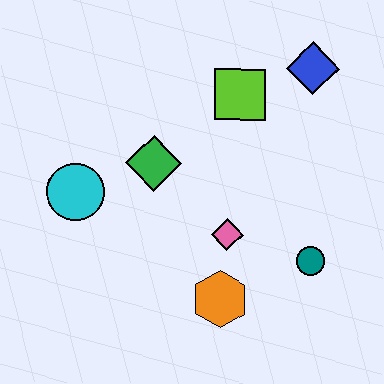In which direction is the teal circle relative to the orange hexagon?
The teal circle is to the right of the orange hexagon.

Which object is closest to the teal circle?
The pink diamond is closest to the teal circle.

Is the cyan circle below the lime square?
Yes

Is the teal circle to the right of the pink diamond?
Yes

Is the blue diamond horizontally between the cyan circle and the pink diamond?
No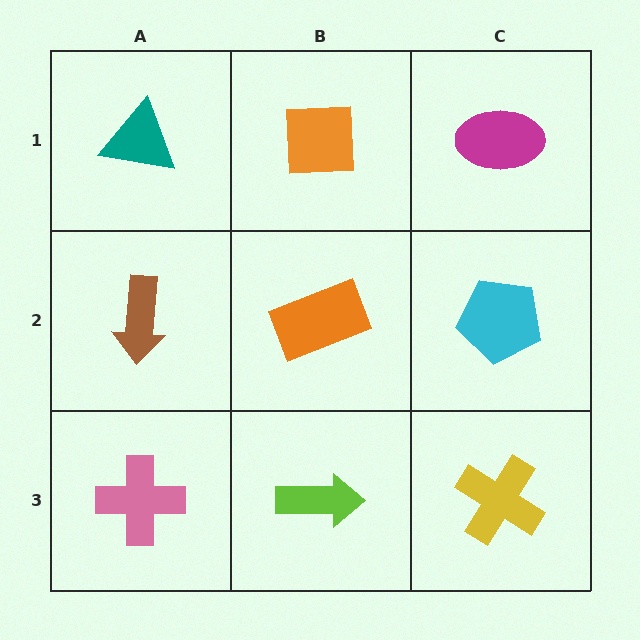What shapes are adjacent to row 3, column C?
A cyan pentagon (row 2, column C), a lime arrow (row 3, column B).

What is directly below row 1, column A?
A brown arrow.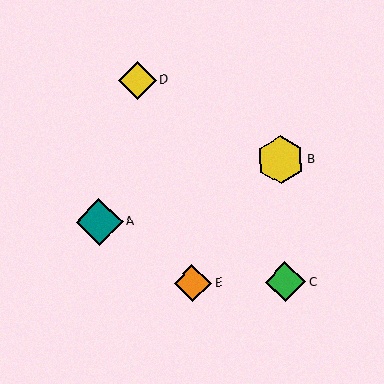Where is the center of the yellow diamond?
The center of the yellow diamond is at (137, 80).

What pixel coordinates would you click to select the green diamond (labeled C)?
Click at (286, 282) to select the green diamond C.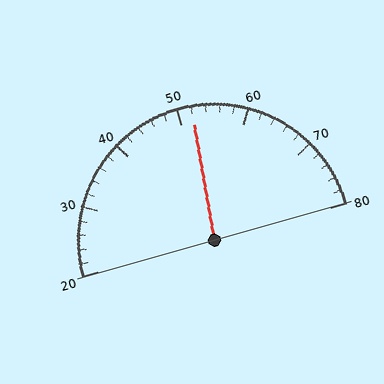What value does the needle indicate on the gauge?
The needle indicates approximately 52.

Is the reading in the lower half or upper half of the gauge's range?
The reading is in the upper half of the range (20 to 80).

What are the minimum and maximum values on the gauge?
The gauge ranges from 20 to 80.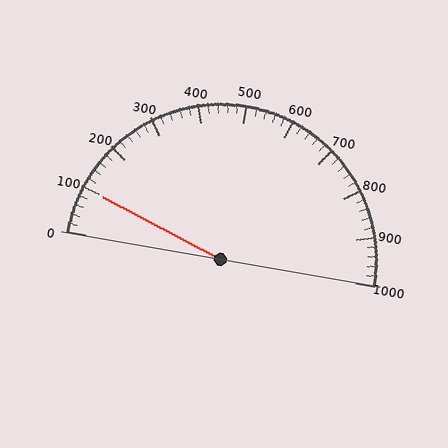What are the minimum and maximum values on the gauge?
The gauge ranges from 0 to 1000.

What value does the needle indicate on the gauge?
The needle indicates approximately 100.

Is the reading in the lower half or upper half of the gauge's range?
The reading is in the lower half of the range (0 to 1000).